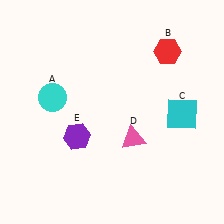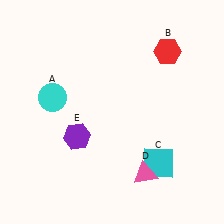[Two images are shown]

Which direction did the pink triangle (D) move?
The pink triangle (D) moved down.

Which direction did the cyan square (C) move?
The cyan square (C) moved down.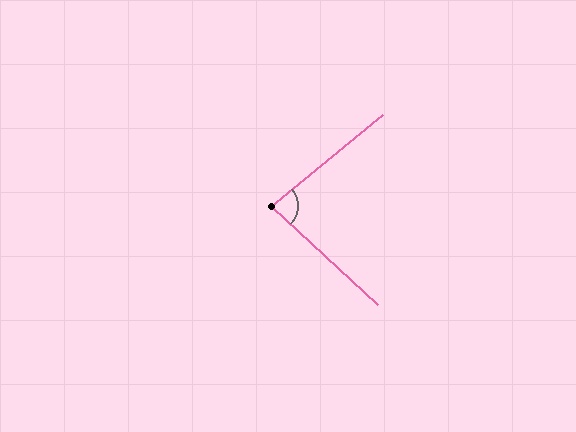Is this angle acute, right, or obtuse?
It is acute.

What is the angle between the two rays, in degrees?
Approximately 82 degrees.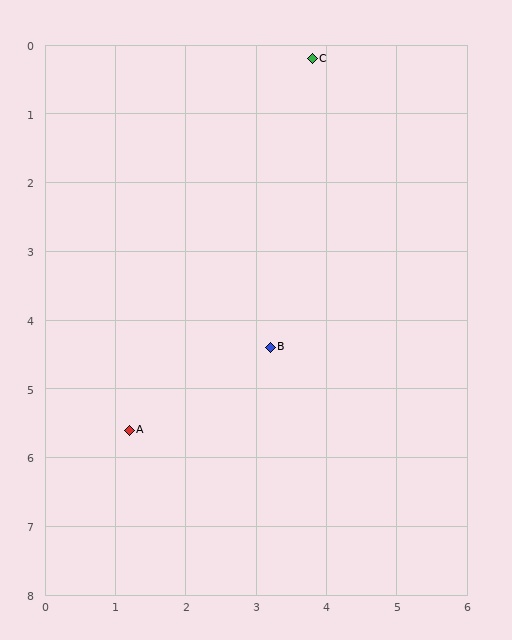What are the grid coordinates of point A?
Point A is at approximately (1.2, 5.6).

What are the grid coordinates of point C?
Point C is at approximately (3.8, 0.2).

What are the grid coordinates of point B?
Point B is at approximately (3.2, 4.4).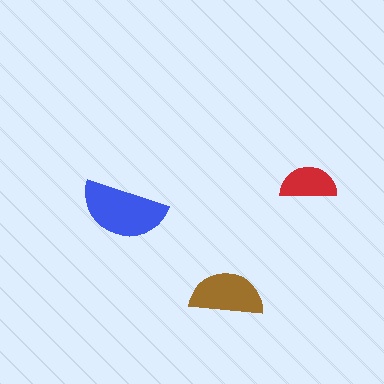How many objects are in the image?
There are 3 objects in the image.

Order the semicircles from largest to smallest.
the blue one, the brown one, the red one.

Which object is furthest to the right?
The red semicircle is rightmost.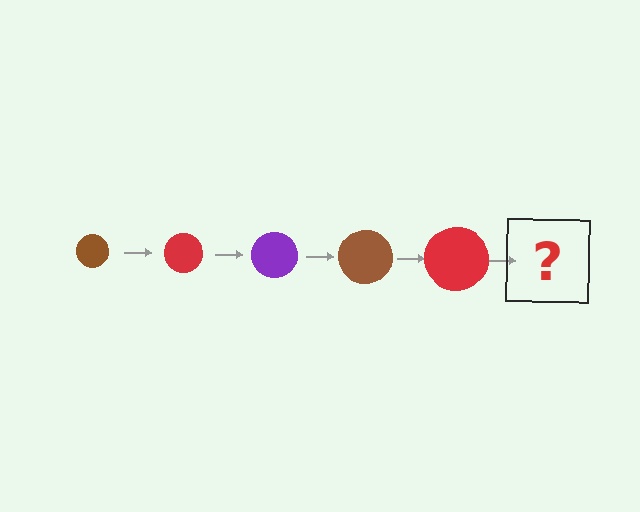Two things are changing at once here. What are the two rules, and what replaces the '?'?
The two rules are that the circle grows larger each step and the color cycles through brown, red, and purple. The '?' should be a purple circle, larger than the previous one.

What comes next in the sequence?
The next element should be a purple circle, larger than the previous one.